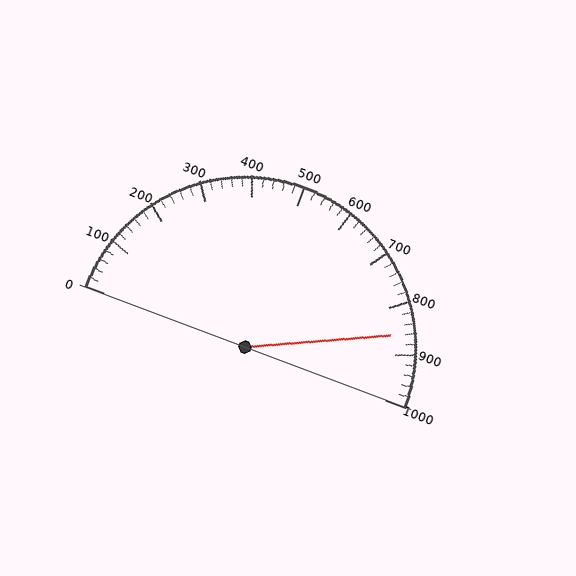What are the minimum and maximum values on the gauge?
The gauge ranges from 0 to 1000.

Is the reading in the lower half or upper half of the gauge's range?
The reading is in the upper half of the range (0 to 1000).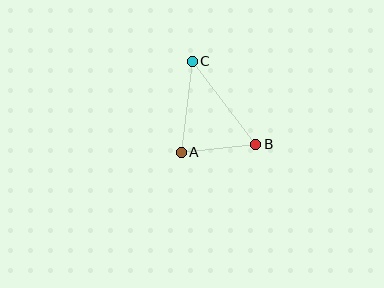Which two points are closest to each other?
Points A and B are closest to each other.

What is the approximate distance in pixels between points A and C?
The distance between A and C is approximately 92 pixels.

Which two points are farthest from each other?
Points B and C are farthest from each other.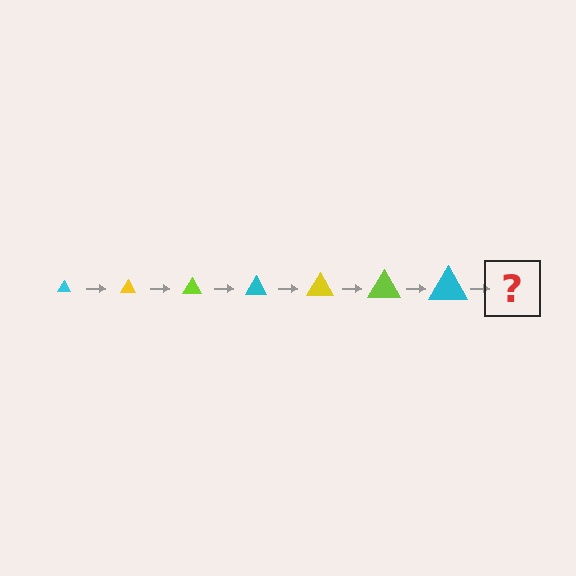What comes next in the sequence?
The next element should be a yellow triangle, larger than the previous one.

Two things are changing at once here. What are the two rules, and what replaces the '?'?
The two rules are that the triangle grows larger each step and the color cycles through cyan, yellow, and lime. The '?' should be a yellow triangle, larger than the previous one.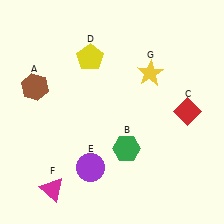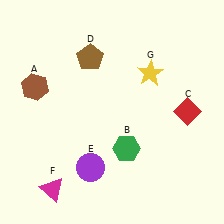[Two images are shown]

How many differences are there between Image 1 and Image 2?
There is 1 difference between the two images.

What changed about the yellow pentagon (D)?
In Image 1, D is yellow. In Image 2, it changed to brown.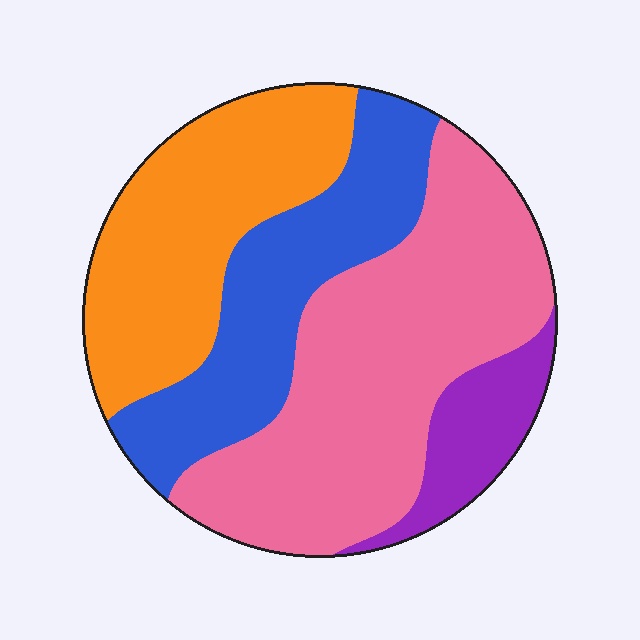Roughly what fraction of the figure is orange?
Orange takes up about one quarter (1/4) of the figure.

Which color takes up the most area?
Pink, at roughly 40%.